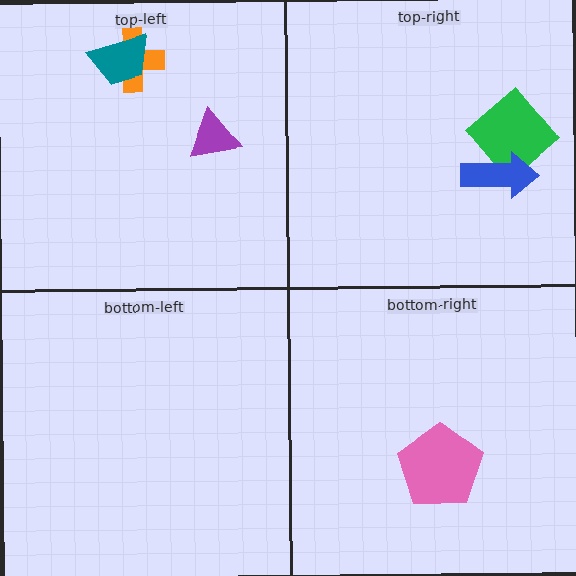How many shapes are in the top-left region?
3.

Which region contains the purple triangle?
The top-left region.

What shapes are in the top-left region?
The orange cross, the purple triangle, the teal trapezoid.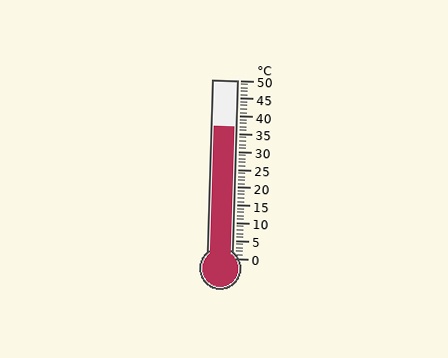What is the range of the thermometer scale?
The thermometer scale ranges from 0°C to 50°C.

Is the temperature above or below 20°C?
The temperature is above 20°C.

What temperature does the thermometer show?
The thermometer shows approximately 37°C.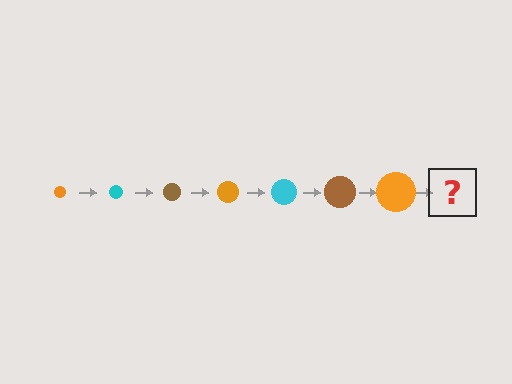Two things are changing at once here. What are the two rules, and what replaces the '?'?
The two rules are that the circle grows larger each step and the color cycles through orange, cyan, and brown. The '?' should be a cyan circle, larger than the previous one.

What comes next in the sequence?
The next element should be a cyan circle, larger than the previous one.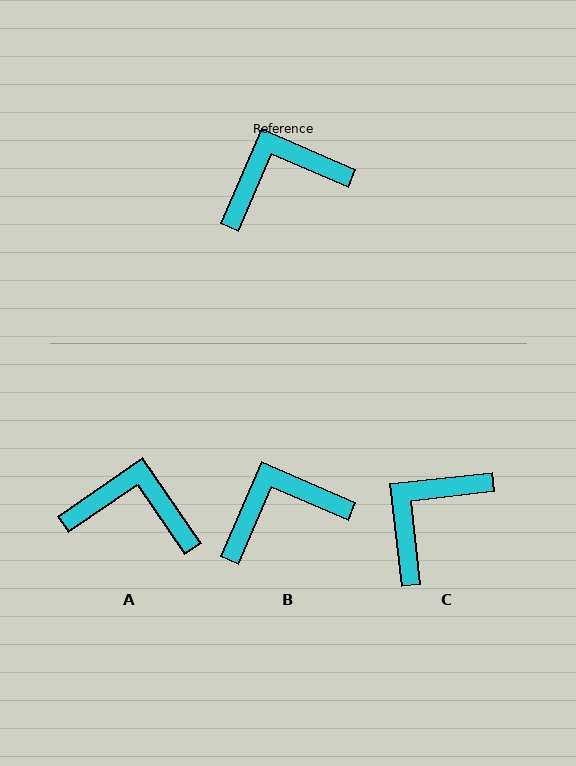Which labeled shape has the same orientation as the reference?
B.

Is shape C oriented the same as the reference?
No, it is off by about 30 degrees.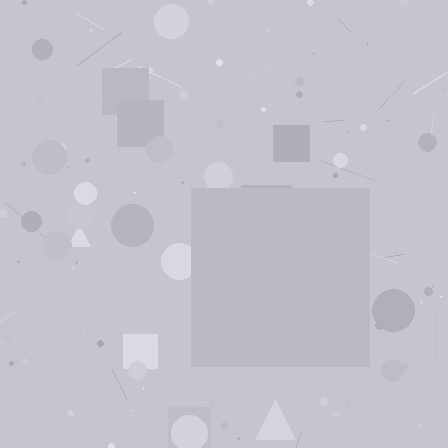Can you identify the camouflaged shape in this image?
The camouflaged shape is a square.